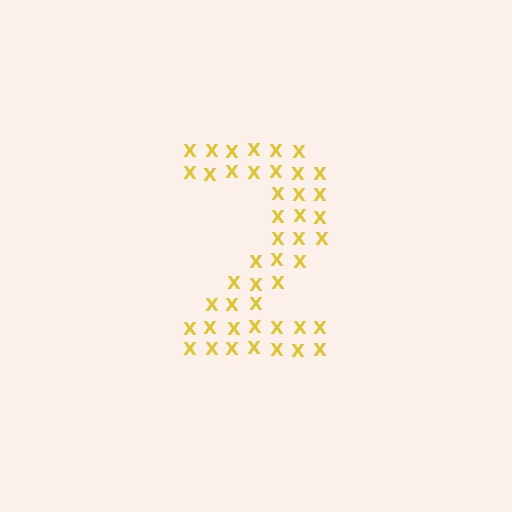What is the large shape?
The large shape is the digit 2.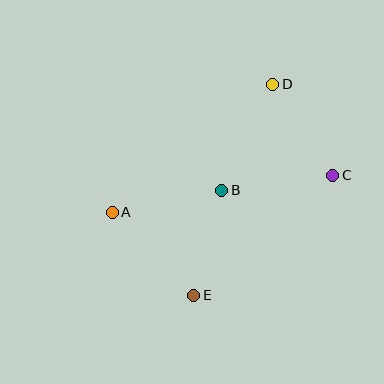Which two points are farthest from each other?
Points D and E are farthest from each other.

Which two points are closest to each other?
Points B and E are closest to each other.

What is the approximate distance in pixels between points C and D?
The distance between C and D is approximately 109 pixels.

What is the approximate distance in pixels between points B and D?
The distance between B and D is approximately 118 pixels.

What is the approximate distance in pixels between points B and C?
The distance between B and C is approximately 112 pixels.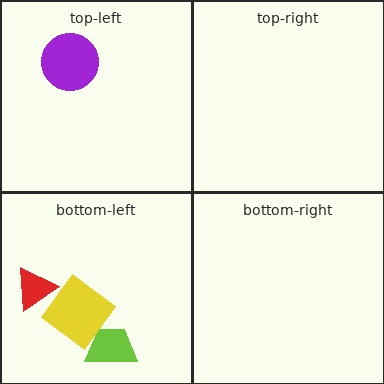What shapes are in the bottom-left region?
The lime trapezoid, the yellow diamond, the red triangle.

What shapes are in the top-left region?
The purple circle.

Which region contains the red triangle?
The bottom-left region.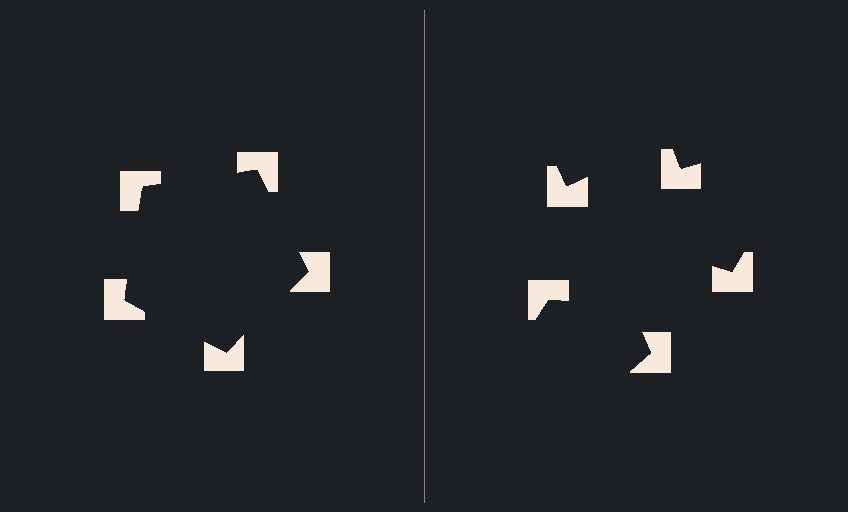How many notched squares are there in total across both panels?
10 — 5 on each side.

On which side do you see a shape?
An illusory pentagon appears on the left side. On the right side the wedge cuts are rotated, so no coherent shape forms.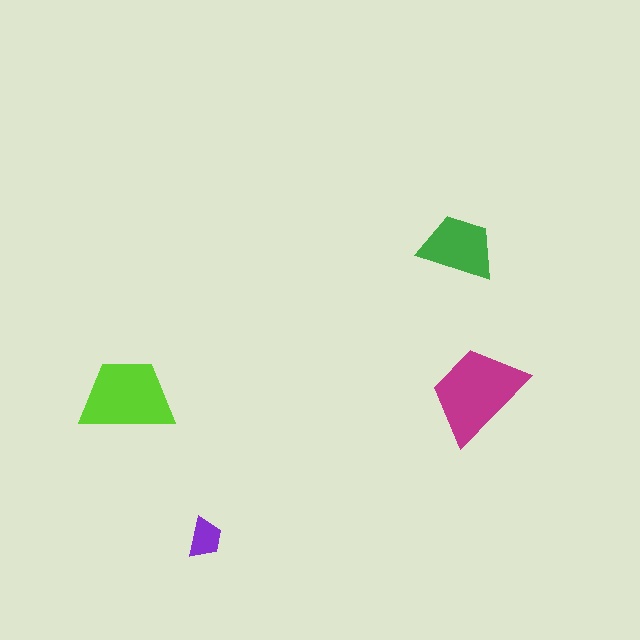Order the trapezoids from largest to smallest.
the magenta one, the lime one, the green one, the purple one.